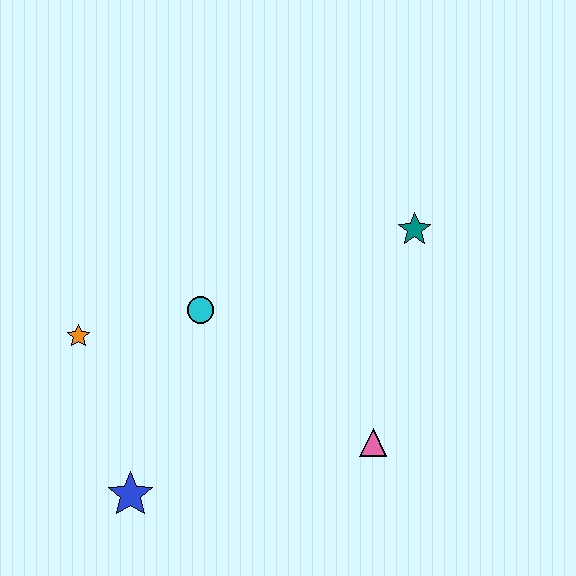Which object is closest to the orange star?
The cyan circle is closest to the orange star.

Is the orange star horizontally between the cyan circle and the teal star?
No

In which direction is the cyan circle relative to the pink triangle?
The cyan circle is to the left of the pink triangle.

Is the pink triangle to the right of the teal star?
No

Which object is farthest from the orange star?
The teal star is farthest from the orange star.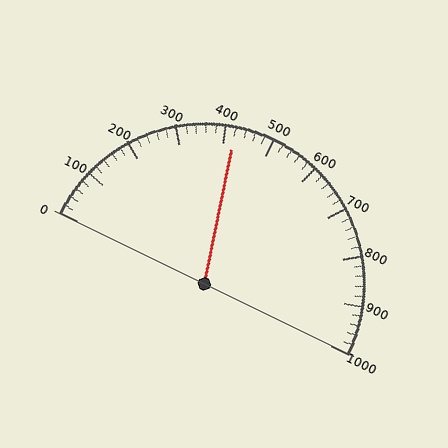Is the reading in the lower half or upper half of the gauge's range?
The reading is in the lower half of the range (0 to 1000).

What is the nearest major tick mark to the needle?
The nearest major tick mark is 400.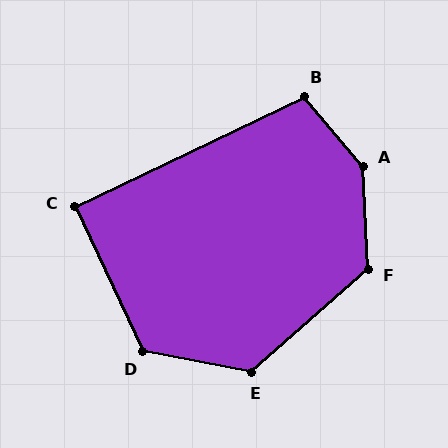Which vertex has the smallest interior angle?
C, at approximately 90 degrees.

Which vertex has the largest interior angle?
A, at approximately 142 degrees.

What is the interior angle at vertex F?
Approximately 129 degrees (obtuse).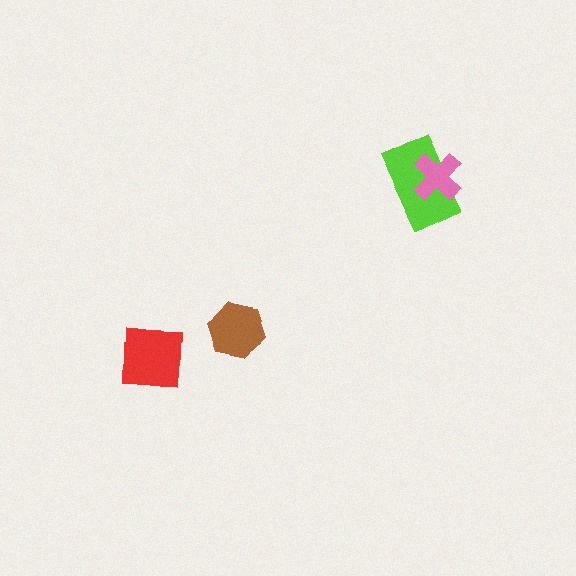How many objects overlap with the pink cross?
1 object overlaps with the pink cross.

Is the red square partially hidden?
No, no other shape covers it.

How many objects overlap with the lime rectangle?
1 object overlaps with the lime rectangle.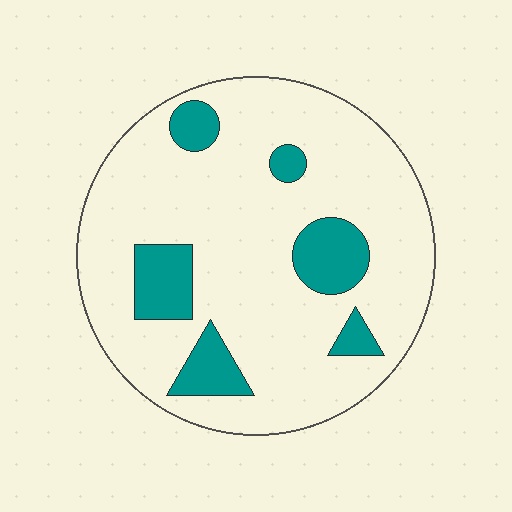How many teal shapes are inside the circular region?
6.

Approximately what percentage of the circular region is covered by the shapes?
Approximately 15%.